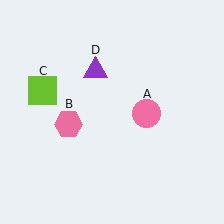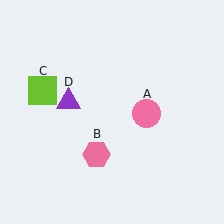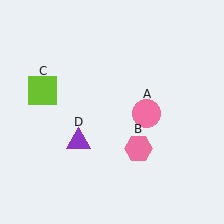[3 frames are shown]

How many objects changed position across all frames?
2 objects changed position: pink hexagon (object B), purple triangle (object D).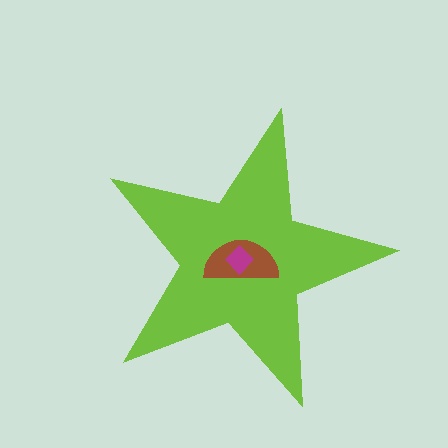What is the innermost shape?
The magenta diamond.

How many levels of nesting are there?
3.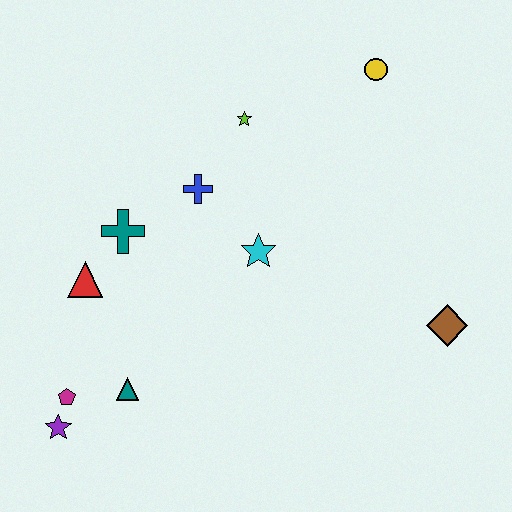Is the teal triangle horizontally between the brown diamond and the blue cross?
No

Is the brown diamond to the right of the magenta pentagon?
Yes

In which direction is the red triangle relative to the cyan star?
The red triangle is to the left of the cyan star.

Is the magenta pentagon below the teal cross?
Yes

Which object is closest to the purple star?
The magenta pentagon is closest to the purple star.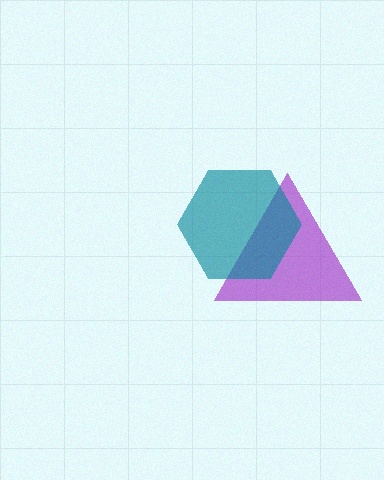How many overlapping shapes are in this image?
There are 2 overlapping shapes in the image.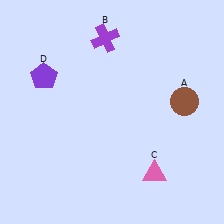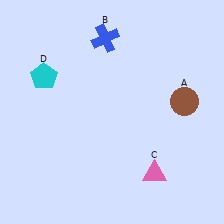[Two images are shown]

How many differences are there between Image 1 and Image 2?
There are 2 differences between the two images.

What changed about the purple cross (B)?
In Image 1, B is purple. In Image 2, it changed to blue.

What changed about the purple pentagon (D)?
In Image 1, D is purple. In Image 2, it changed to cyan.